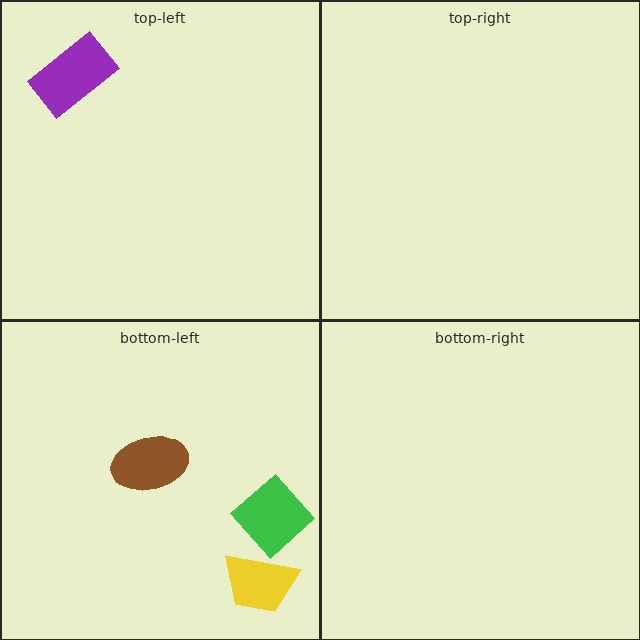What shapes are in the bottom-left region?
The green diamond, the brown ellipse, the yellow trapezoid.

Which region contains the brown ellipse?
The bottom-left region.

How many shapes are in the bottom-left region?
3.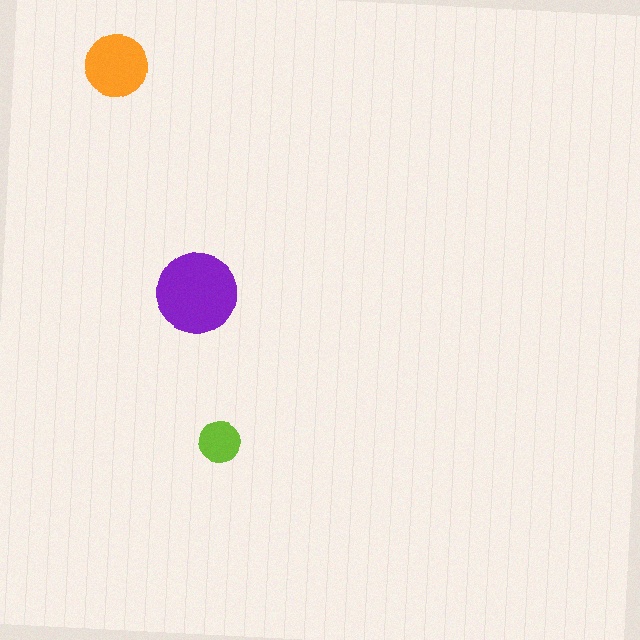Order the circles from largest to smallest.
the purple one, the orange one, the lime one.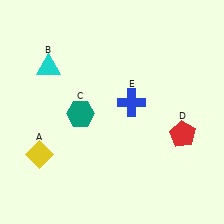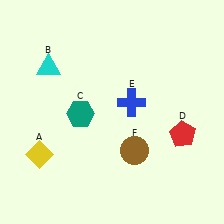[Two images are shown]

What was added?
A brown circle (F) was added in Image 2.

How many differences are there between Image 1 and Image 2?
There is 1 difference between the two images.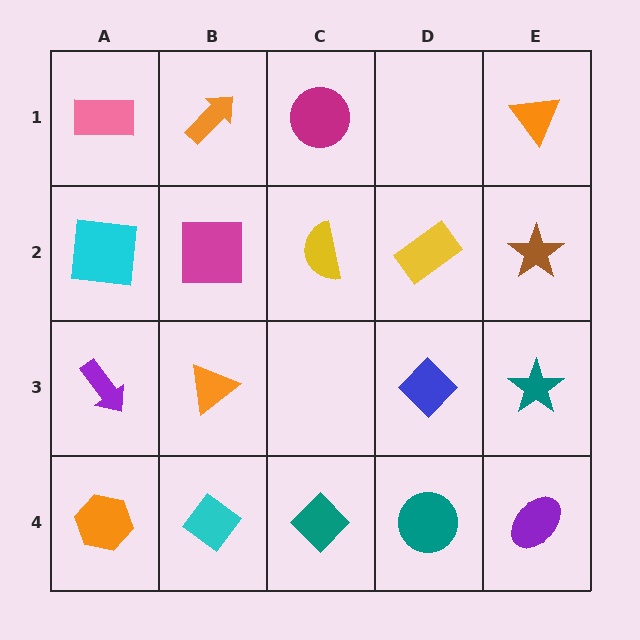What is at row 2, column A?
A cyan square.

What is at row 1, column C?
A magenta circle.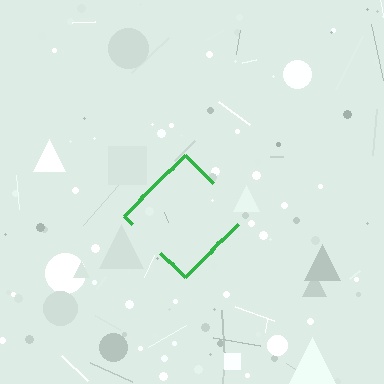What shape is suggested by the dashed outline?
The dashed outline suggests a diamond.